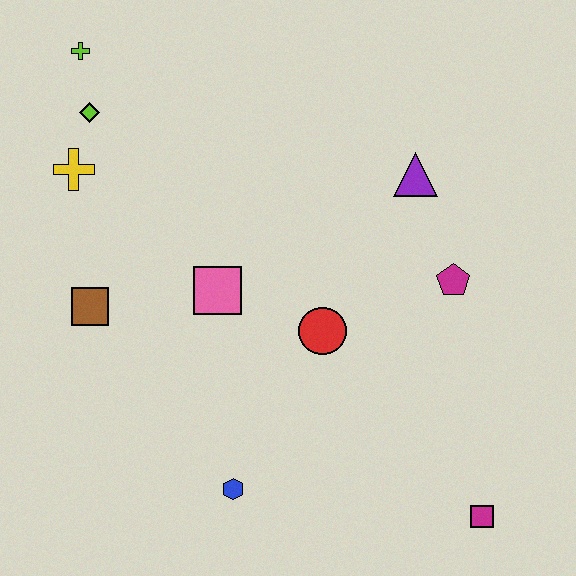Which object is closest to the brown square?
The pink square is closest to the brown square.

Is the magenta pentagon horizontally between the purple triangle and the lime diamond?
No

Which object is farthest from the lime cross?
The magenta square is farthest from the lime cross.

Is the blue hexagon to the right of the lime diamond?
Yes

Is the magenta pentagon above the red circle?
Yes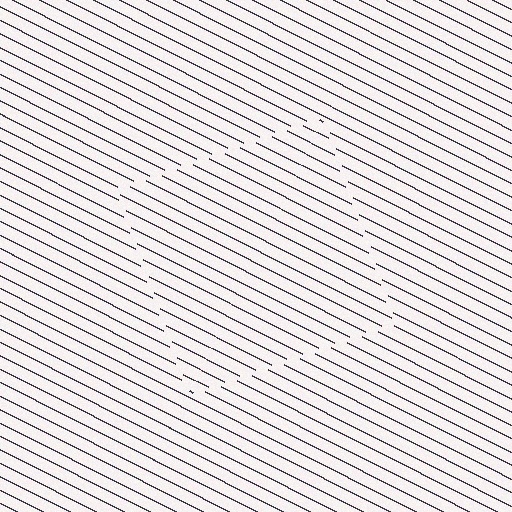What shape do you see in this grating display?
An illusory square. The interior of the shape contains the same grating, shifted by half a period — the contour is defined by the phase discontinuity where line-ends from the inner and outer gratings abut.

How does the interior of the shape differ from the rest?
The interior of the shape contains the same grating, shifted by half a period — the contour is defined by the phase discontinuity where line-ends from the inner and outer gratings abut.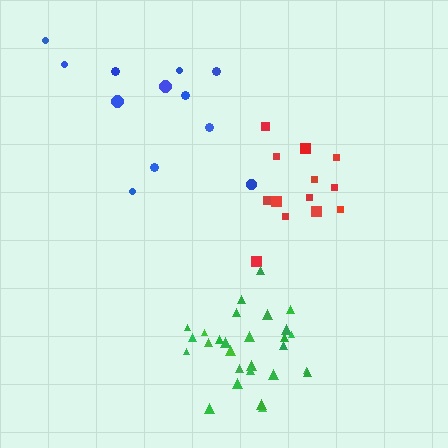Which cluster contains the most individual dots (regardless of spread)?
Green (28).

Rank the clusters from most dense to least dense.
green, red, blue.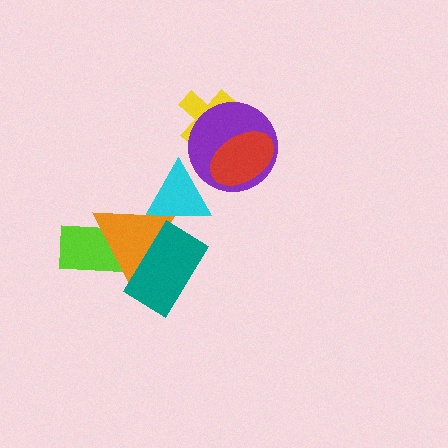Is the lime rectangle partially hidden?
Yes, it is partially covered by another shape.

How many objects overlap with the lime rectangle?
1 object overlaps with the lime rectangle.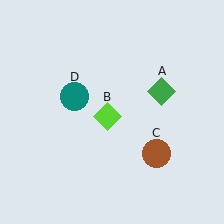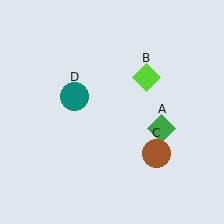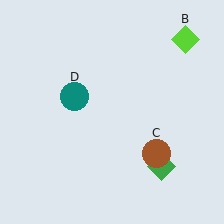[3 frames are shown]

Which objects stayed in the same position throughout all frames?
Brown circle (object C) and teal circle (object D) remained stationary.